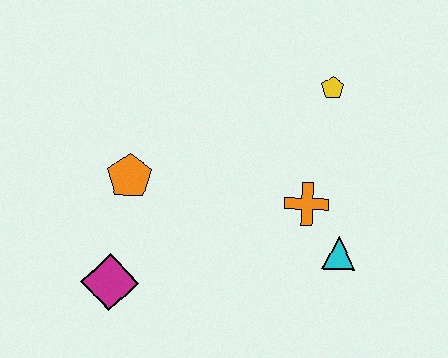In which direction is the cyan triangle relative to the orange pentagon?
The cyan triangle is to the right of the orange pentagon.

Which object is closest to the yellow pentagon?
The orange cross is closest to the yellow pentagon.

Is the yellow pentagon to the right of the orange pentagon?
Yes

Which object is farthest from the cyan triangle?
The magenta diamond is farthest from the cyan triangle.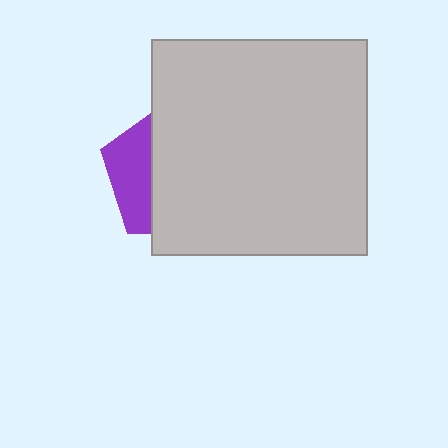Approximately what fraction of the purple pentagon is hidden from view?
Roughly 69% of the purple pentagon is hidden behind the light gray square.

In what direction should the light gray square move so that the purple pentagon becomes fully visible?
The light gray square should move right. That is the shortest direction to clear the overlap and leave the purple pentagon fully visible.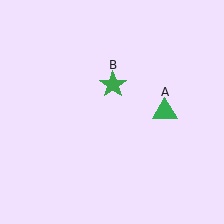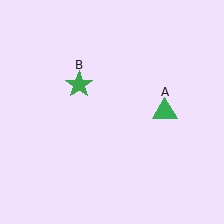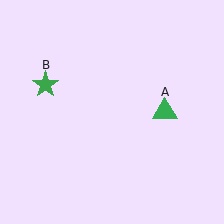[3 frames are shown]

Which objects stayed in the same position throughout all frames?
Green triangle (object A) remained stationary.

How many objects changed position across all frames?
1 object changed position: green star (object B).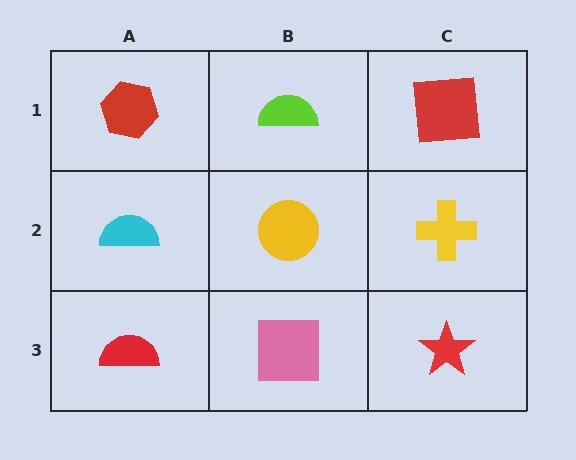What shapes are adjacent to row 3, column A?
A cyan semicircle (row 2, column A), a pink square (row 3, column B).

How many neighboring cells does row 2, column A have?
3.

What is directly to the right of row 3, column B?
A red star.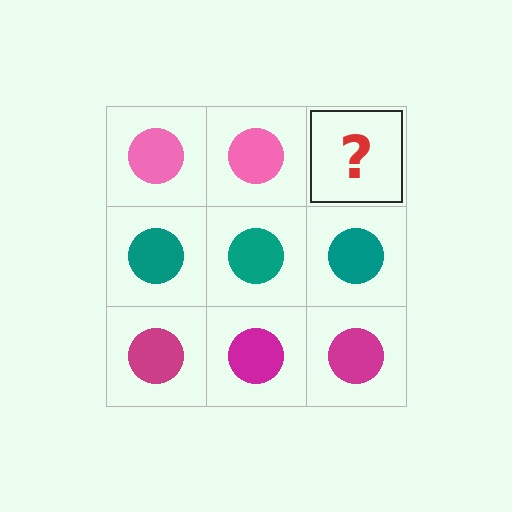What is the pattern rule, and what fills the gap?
The rule is that each row has a consistent color. The gap should be filled with a pink circle.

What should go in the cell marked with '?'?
The missing cell should contain a pink circle.